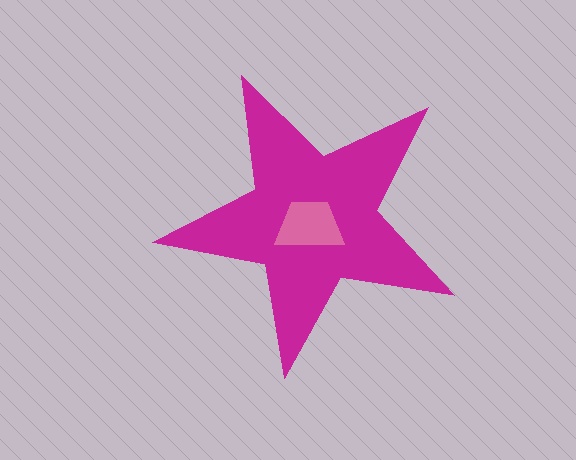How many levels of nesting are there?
2.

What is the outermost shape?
The magenta star.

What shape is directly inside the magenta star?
The pink trapezoid.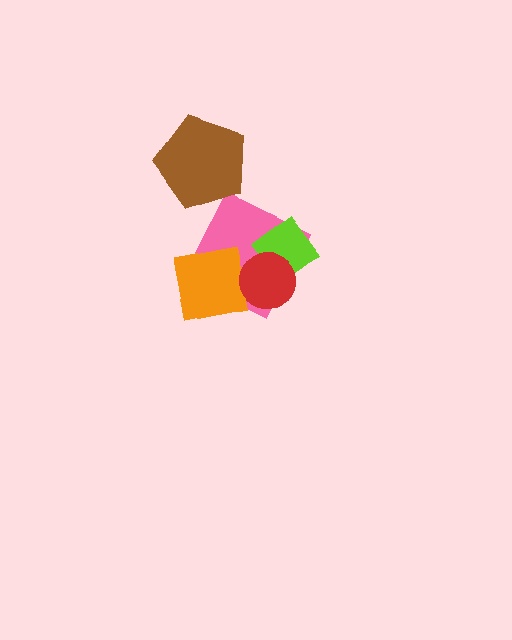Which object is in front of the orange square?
The red circle is in front of the orange square.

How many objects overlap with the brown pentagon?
0 objects overlap with the brown pentagon.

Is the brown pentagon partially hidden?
No, no other shape covers it.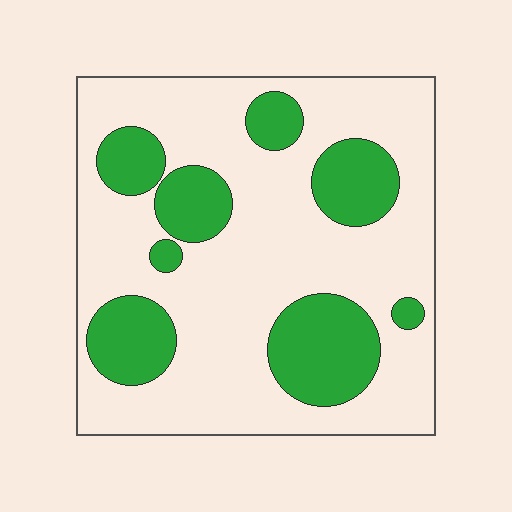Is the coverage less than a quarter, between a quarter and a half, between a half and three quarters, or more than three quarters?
Between a quarter and a half.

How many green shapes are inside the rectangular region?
8.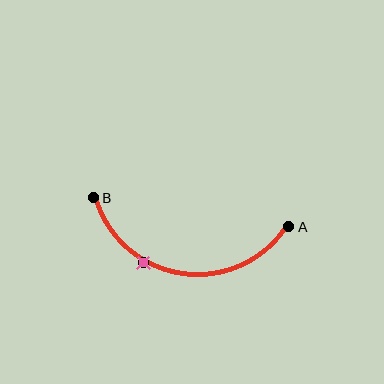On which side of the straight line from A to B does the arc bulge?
The arc bulges below the straight line connecting A and B.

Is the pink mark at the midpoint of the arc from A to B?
No. The pink mark lies on the arc but is closer to endpoint B. The arc midpoint would be at the point on the curve equidistant along the arc from both A and B.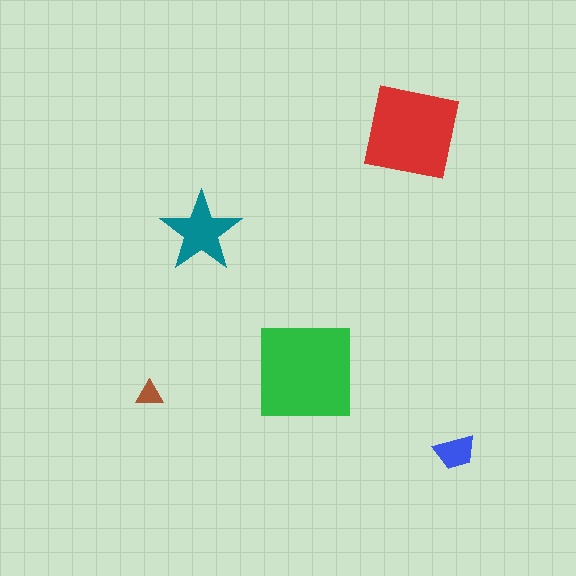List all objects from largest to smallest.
The green square, the red square, the teal star, the blue trapezoid, the brown triangle.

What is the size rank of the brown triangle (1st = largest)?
5th.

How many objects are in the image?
There are 5 objects in the image.